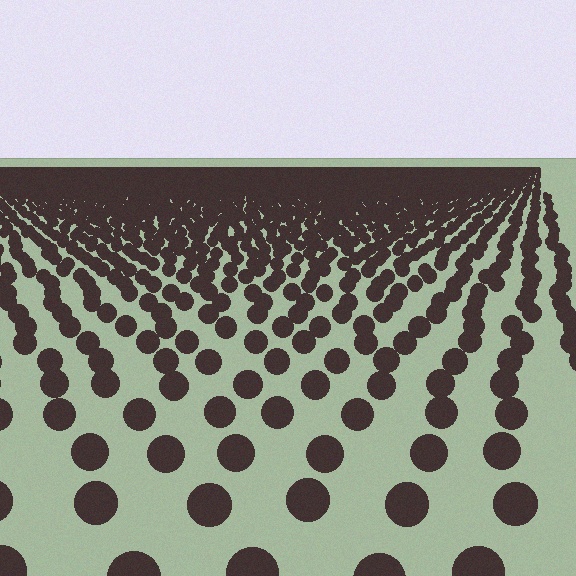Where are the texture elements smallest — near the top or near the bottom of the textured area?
Near the top.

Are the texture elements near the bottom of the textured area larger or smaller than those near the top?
Larger. Near the bottom, elements are closer to the viewer and appear at a bigger on-screen size.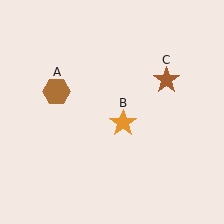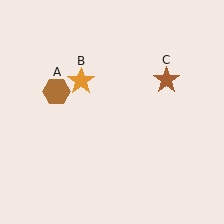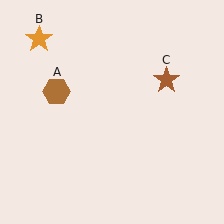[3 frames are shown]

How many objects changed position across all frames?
1 object changed position: orange star (object B).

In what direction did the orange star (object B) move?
The orange star (object B) moved up and to the left.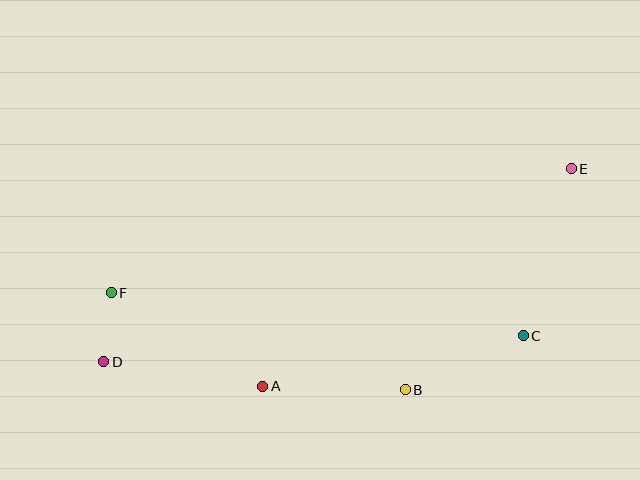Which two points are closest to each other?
Points D and F are closest to each other.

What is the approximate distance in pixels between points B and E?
The distance between B and E is approximately 276 pixels.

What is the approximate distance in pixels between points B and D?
The distance between B and D is approximately 303 pixels.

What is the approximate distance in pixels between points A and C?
The distance between A and C is approximately 266 pixels.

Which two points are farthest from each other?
Points D and E are farthest from each other.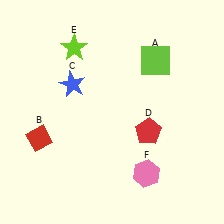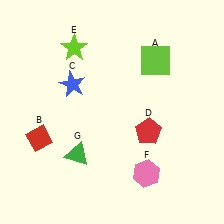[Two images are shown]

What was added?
A green triangle (G) was added in Image 2.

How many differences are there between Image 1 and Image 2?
There is 1 difference between the two images.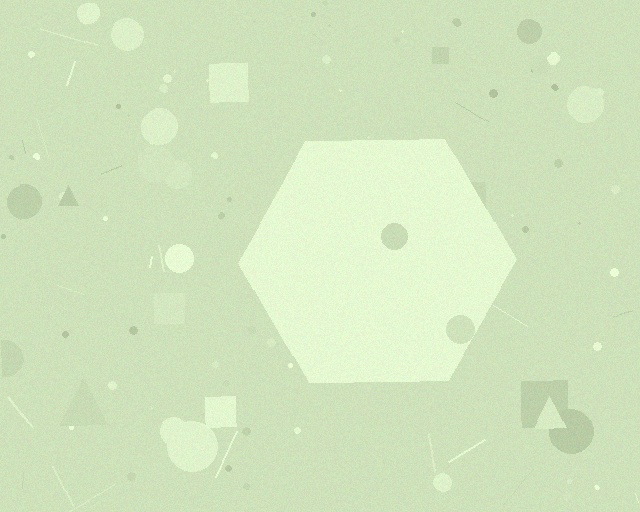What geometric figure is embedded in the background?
A hexagon is embedded in the background.